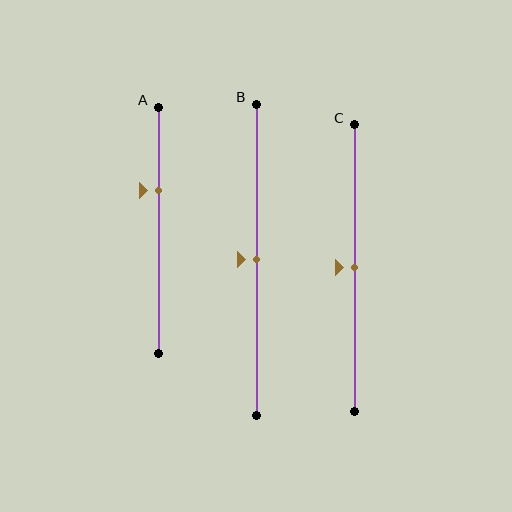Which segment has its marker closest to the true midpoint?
Segment B has its marker closest to the true midpoint.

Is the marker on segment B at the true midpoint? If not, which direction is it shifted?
Yes, the marker on segment B is at the true midpoint.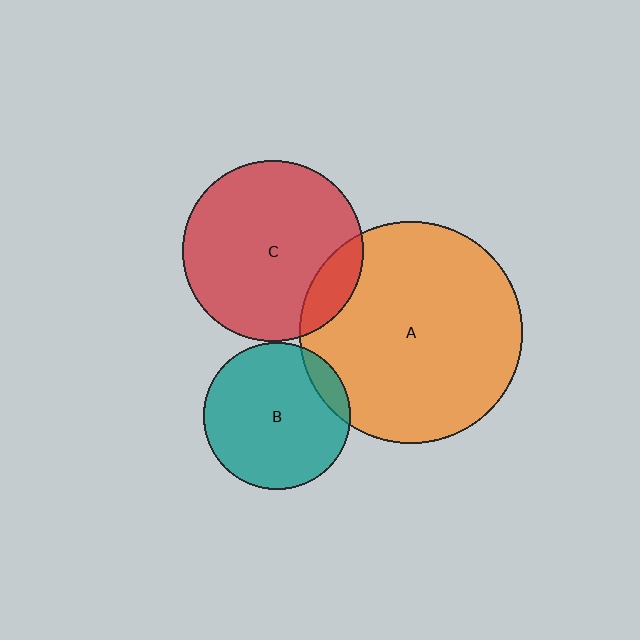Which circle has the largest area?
Circle A (orange).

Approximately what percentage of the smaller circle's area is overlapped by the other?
Approximately 15%.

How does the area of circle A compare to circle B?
Approximately 2.3 times.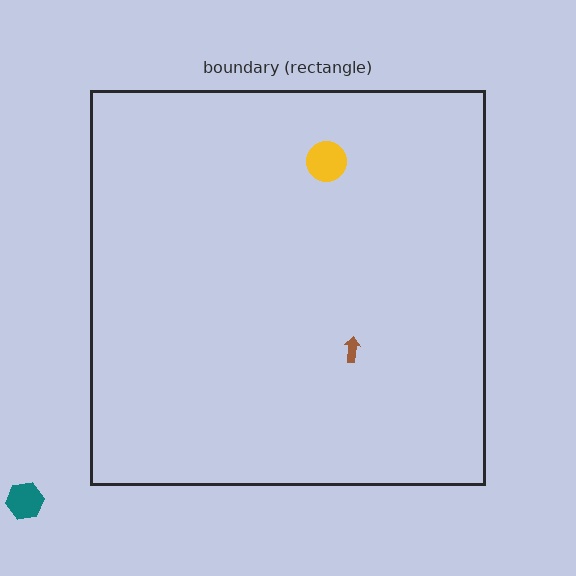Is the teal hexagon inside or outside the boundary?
Outside.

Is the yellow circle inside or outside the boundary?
Inside.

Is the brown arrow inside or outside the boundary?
Inside.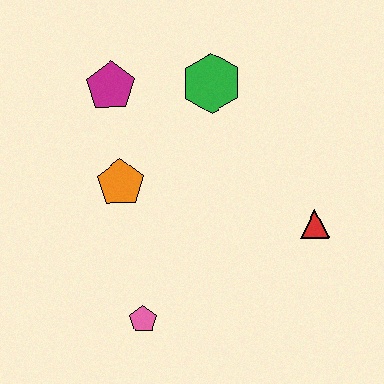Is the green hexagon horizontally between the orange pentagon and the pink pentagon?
No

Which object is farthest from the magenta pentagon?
The red triangle is farthest from the magenta pentagon.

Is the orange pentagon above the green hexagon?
No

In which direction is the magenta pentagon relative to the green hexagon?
The magenta pentagon is to the left of the green hexagon.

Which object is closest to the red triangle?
The green hexagon is closest to the red triangle.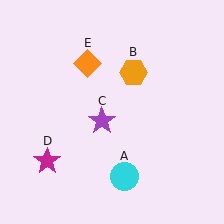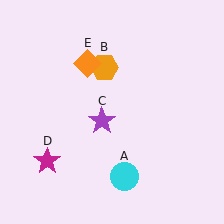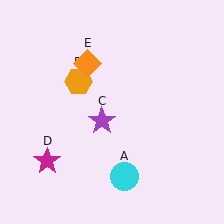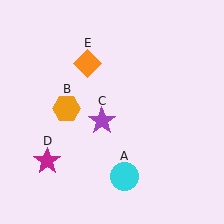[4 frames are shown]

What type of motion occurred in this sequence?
The orange hexagon (object B) rotated counterclockwise around the center of the scene.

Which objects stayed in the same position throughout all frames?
Cyan circle (object A) and purple star (object C) and magenta star (object D) and orange diamond (object E) remained stationary.